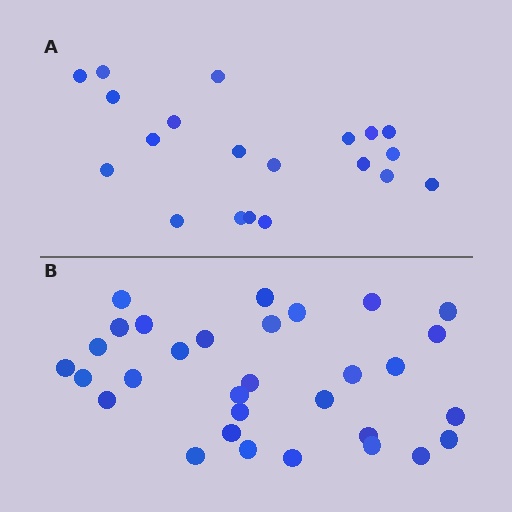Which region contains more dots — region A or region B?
Region B (the bottom region) has more dots.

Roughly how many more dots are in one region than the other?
Region B has roughly 12 or so more dots than region A.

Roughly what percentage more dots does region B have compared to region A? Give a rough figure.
About 55% more.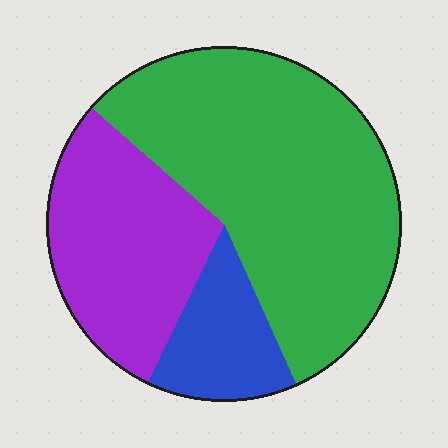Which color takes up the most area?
Green, at roughly 55%.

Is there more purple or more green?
Green.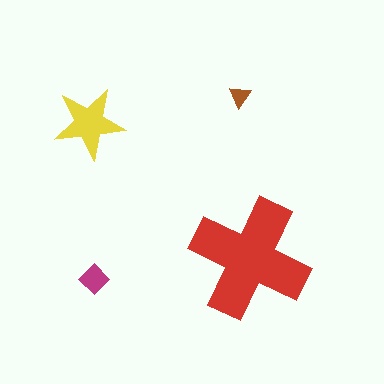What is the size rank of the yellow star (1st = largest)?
2nd.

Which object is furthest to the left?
The yellow star is leftmost.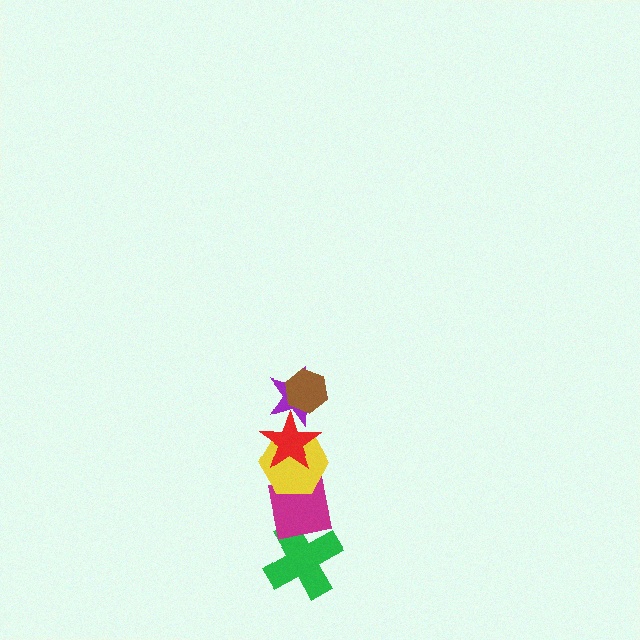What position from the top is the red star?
The red star is 3rd from the top.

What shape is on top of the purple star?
The brown hexagon is on top of the purple star.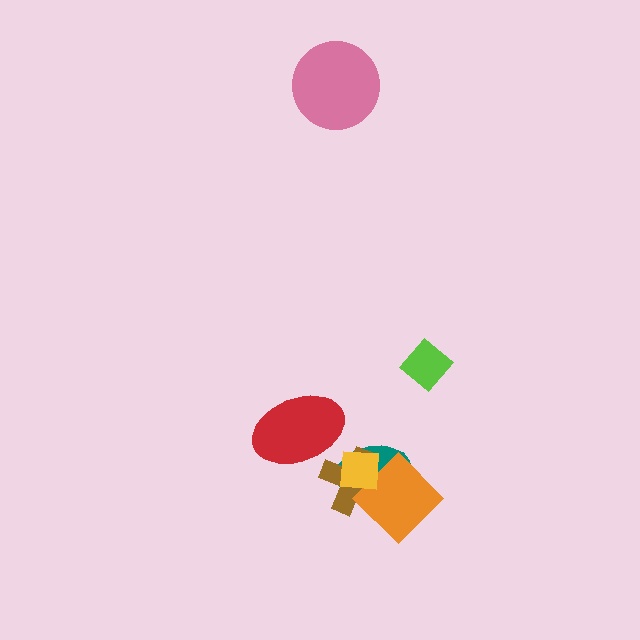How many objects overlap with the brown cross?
3 objects overlap with the brown cross.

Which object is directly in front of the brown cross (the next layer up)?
The orange diamond is directly in front of the brown cross.